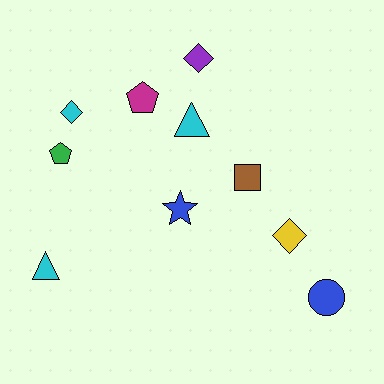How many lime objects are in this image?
There are no lime objects.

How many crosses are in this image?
There are no crosses.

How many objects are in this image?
There are 10 objects.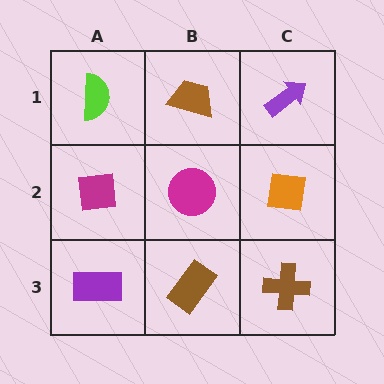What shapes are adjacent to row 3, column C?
An orange square (row 2, column C), a brown rectangle (row 3, column B).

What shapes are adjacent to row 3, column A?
A magenta square (row 2, column A), a brown rectangle (row 3, column B).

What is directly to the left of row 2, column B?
A magenta square.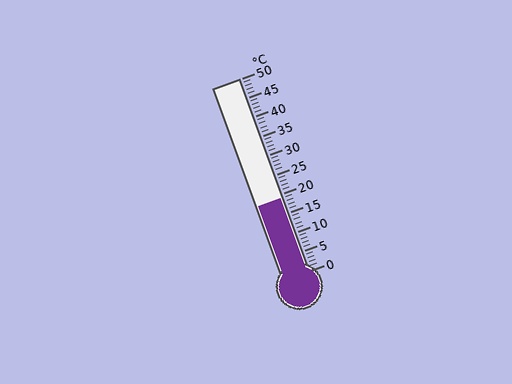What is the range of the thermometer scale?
The thermometer scale ranges from 0°C to 50°C.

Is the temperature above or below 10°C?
The temperature is above 10°C.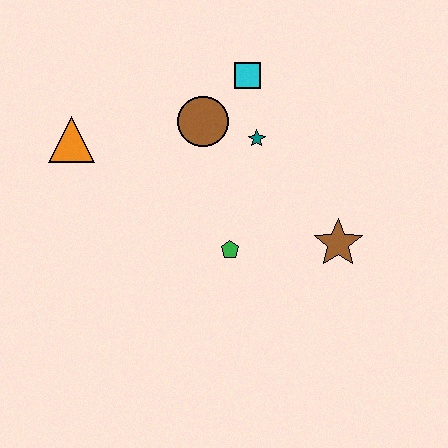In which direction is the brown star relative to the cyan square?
The brown star is below the cyan square.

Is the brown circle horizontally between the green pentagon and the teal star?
No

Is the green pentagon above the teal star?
No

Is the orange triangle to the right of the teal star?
No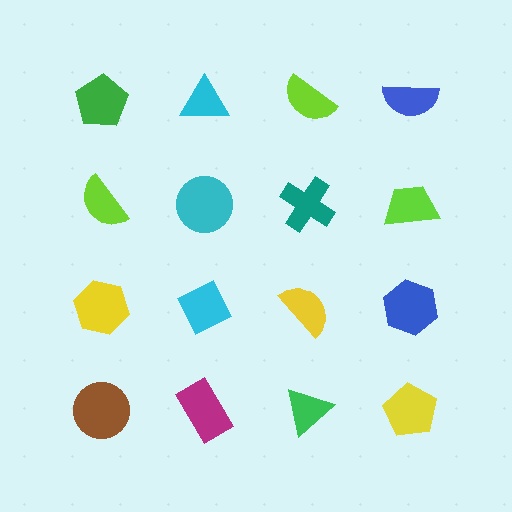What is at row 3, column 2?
A cyan diamond.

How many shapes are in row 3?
4 shapes.